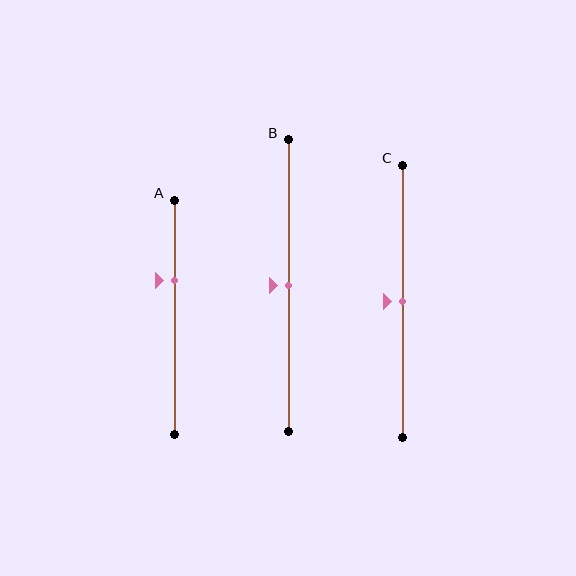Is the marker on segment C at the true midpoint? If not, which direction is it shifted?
Yes, the marker on segment C is at the true midpoint.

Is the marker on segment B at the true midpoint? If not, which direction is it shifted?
Yes, the marker on segment B is at the true midpoint.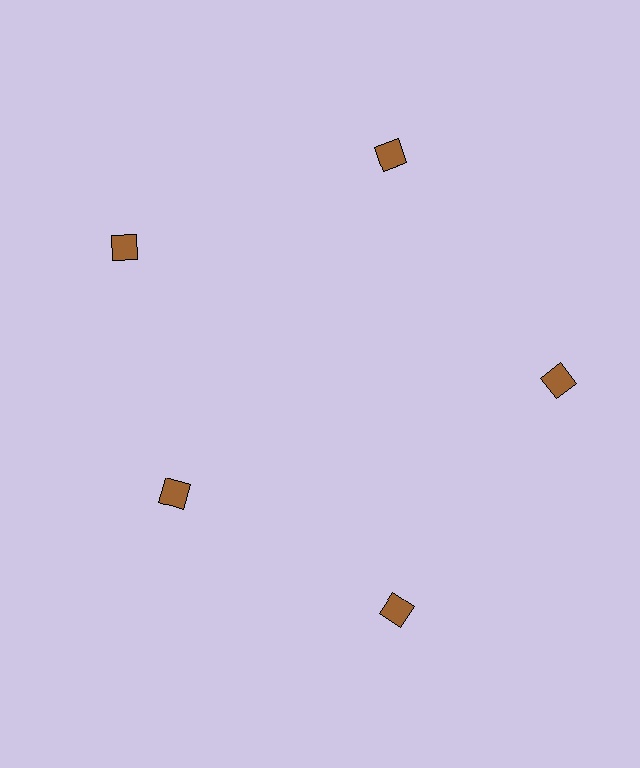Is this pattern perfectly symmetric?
No. The 5 brown squares are arranged in a ring, but one element near the 8 o'clock position is pulled inward toward the center, breaking the 5-fold rotational symmetry.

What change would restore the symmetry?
The symmetry would be restored by moving it outward, back onto the ring so that all 5 squares sit at equal angles and equal distance from the center.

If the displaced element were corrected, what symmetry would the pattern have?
It would have 5-fold rotational symmetry — the pattern would map onto itself every 72 degrees.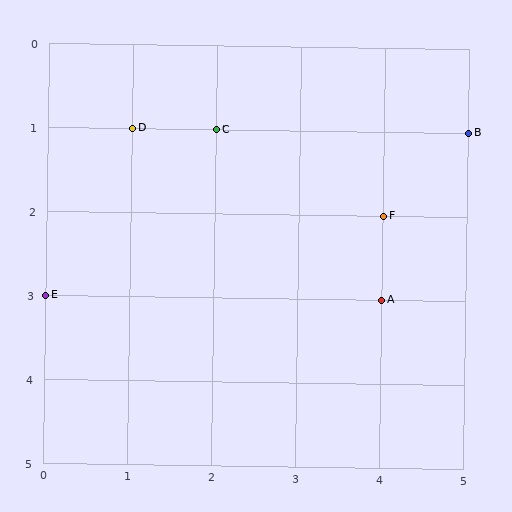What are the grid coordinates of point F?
Point F is at grid coordinates (4, 2).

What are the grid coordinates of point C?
Point C is at grid coordinates (2, 1).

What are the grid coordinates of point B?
Point B is at grid coordinates (5, 1).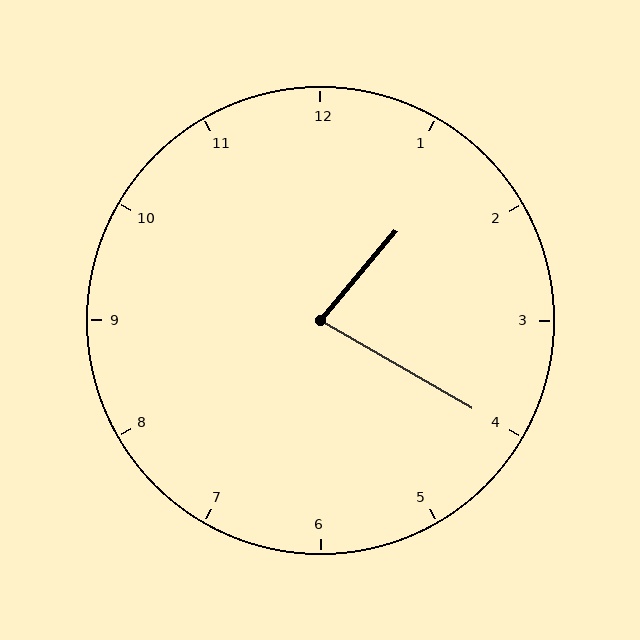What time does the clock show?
1:20.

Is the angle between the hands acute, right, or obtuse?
It is acute.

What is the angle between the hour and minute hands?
Approximately 80 degrees.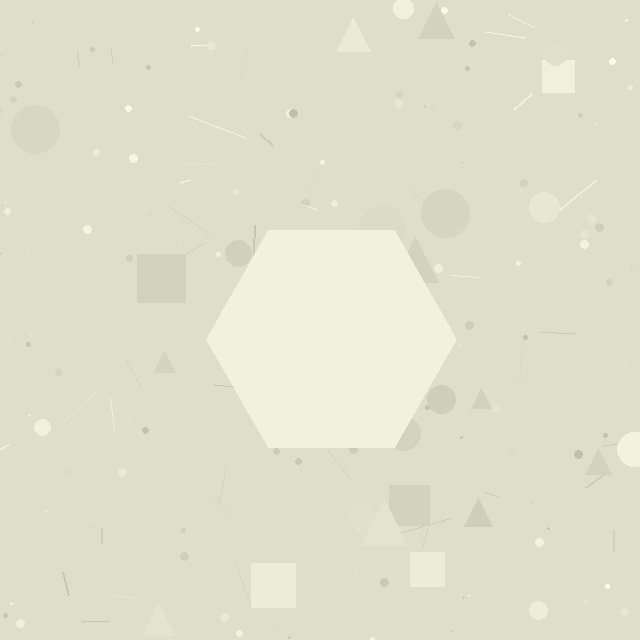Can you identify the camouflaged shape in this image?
The camouflaged shape is a hexagon.